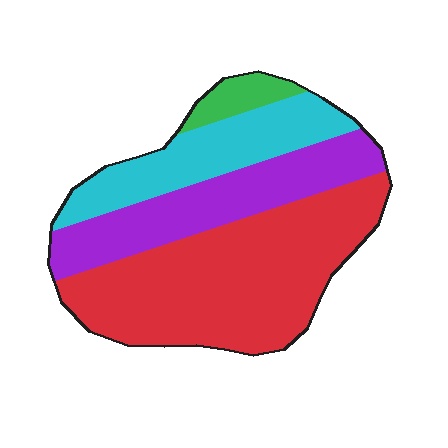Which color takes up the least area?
Green, at roughly 5%.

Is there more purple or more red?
Red.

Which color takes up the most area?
Red, at roughly 50%.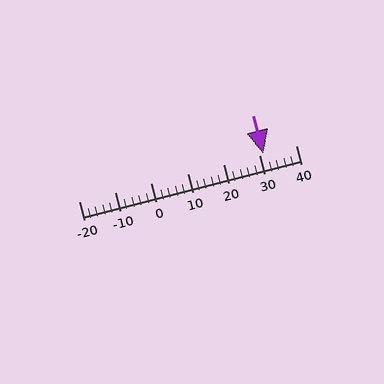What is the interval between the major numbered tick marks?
The major tick marks are spaced 10 units apart.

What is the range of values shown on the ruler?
The ruler shows values from -20 to 40.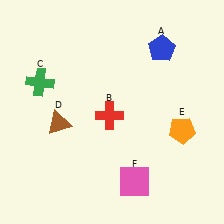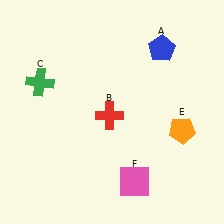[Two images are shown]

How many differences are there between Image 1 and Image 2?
There is 1 difference between the two images.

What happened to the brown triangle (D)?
The brown triangle (D) was removed in Image 2. It was in the bottom-left area of Image 1.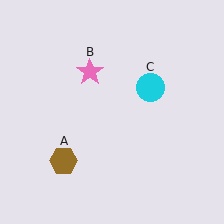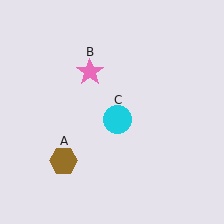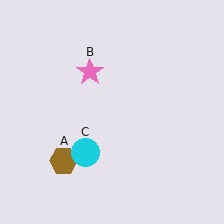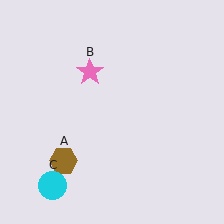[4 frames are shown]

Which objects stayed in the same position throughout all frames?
Brown hexagon (object A) and pink star (object B) remained stationary.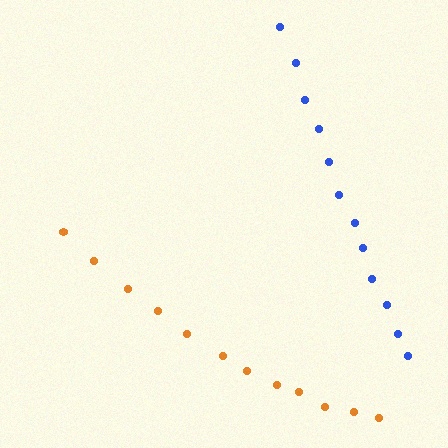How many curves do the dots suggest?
There are 2 distinct paths.